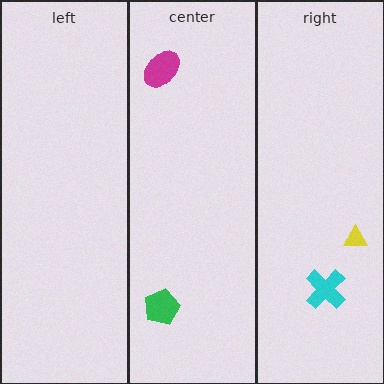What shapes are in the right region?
The yellow triangle, the cyan cross.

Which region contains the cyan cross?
The right region.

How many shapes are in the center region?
2.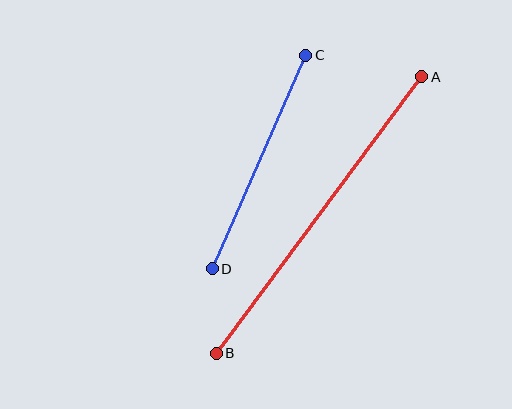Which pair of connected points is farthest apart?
Points A and B are farthest apart.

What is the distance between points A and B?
The distance is approximately 345 pixels.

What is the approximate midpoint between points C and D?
The midpoint is at approximately (259, 162) pixels.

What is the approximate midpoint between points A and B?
The midpoint is at approximately (319, 215) pixels.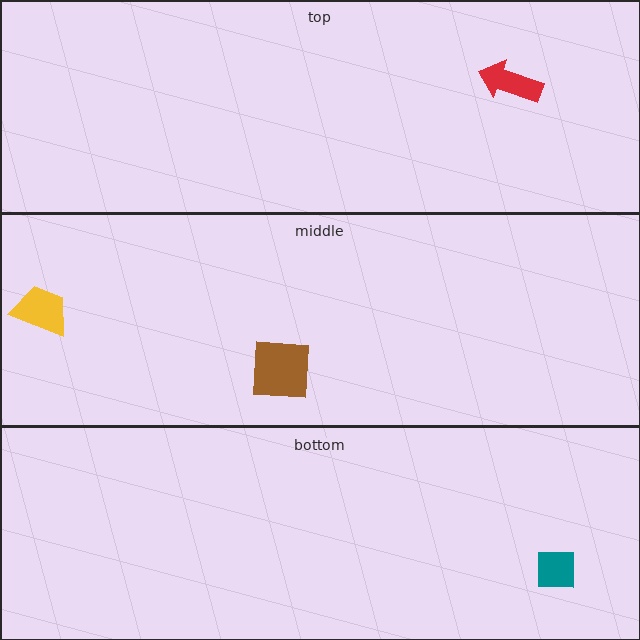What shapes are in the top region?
The red arrow.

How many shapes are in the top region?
1.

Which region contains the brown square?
The middle region.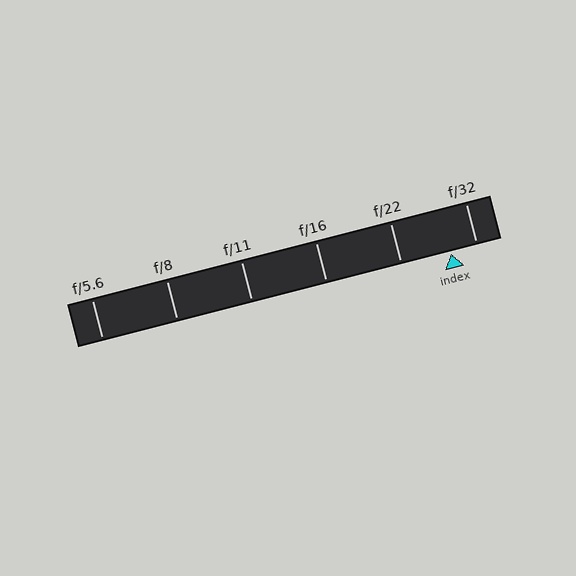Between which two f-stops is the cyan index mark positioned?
The index mark is between f/22 and f/32.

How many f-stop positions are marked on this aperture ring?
There are 6 f-stop positions marked.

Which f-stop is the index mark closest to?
The index mark is closest to f/32.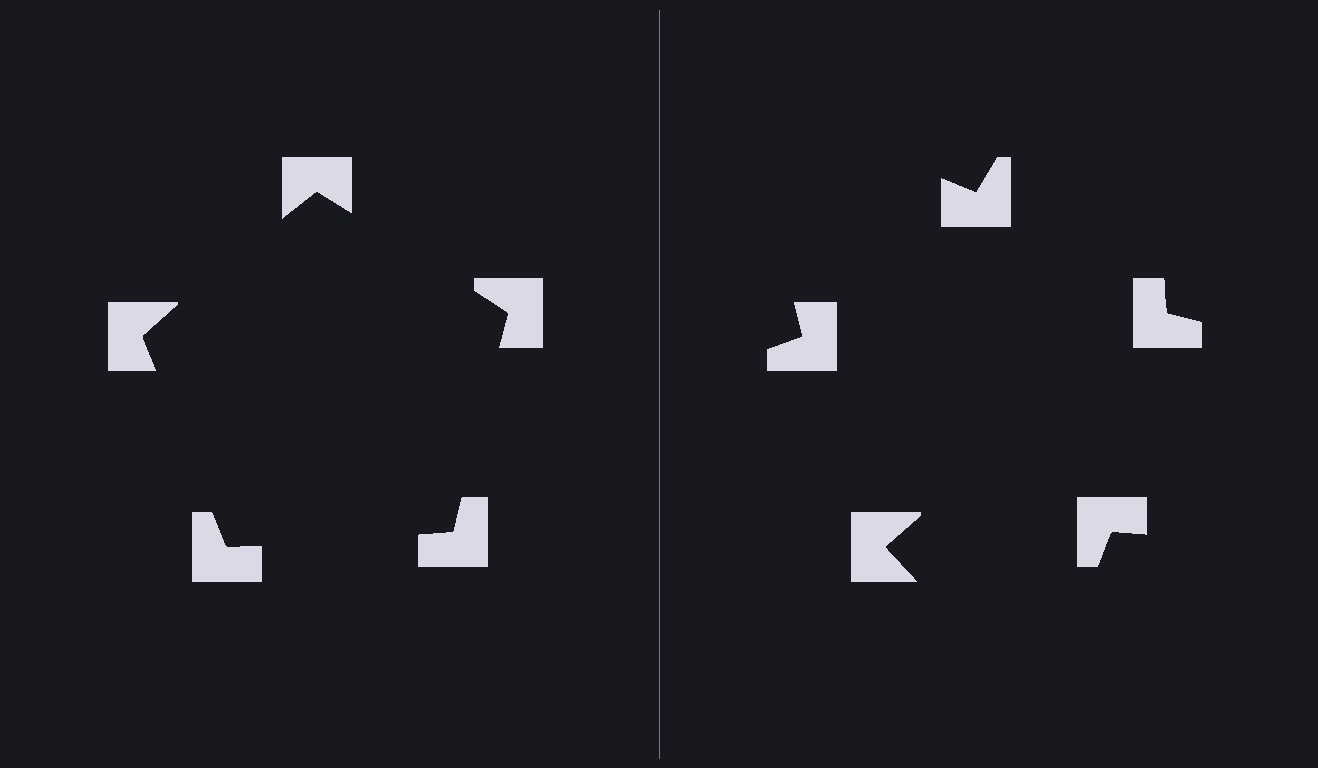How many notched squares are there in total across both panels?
10 — 5 on each side.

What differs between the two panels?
The notched squares are positioned identically on both sides; only the wedge orientations differ. On the left they align to a pentagon; on the right they are misaligned.